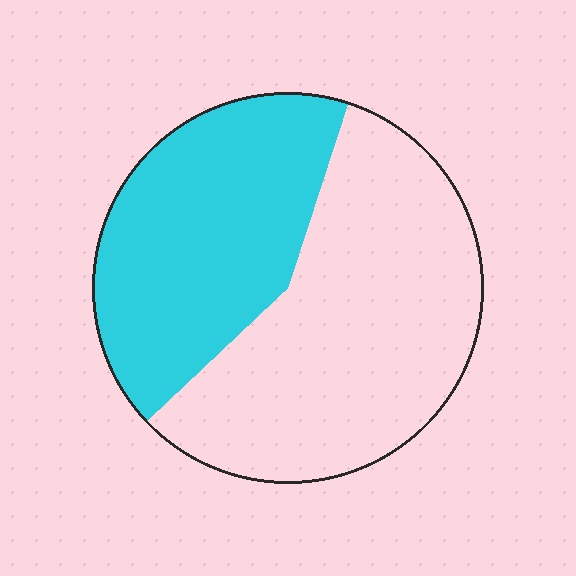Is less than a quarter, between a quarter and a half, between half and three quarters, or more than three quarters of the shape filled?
Between a quarter and a half.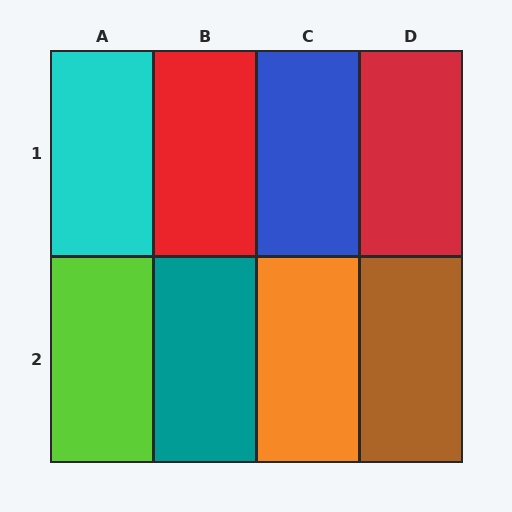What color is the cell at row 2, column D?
Brown.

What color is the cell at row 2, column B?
Teal.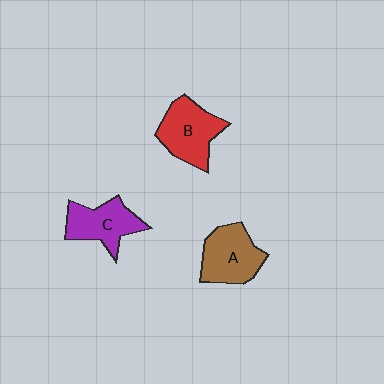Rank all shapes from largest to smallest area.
From largest to smallest: B (red), A (brown), C (purple).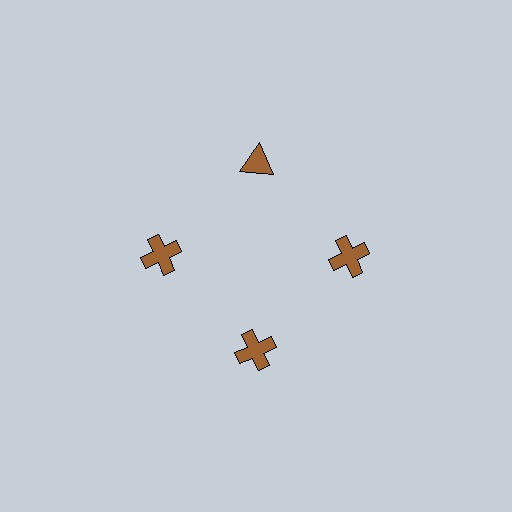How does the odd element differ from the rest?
It has a different shape: triangle instead of cross.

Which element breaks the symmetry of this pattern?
The brown triangle at roughly the 12 o'clock position breaks the symmetry. All other shapes are brown crosses.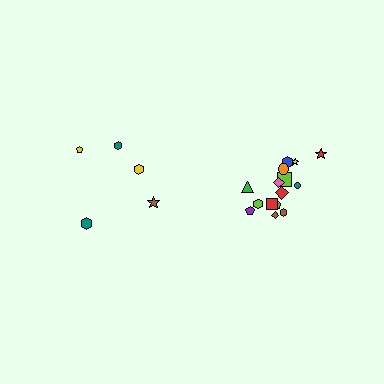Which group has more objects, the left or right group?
The right group.